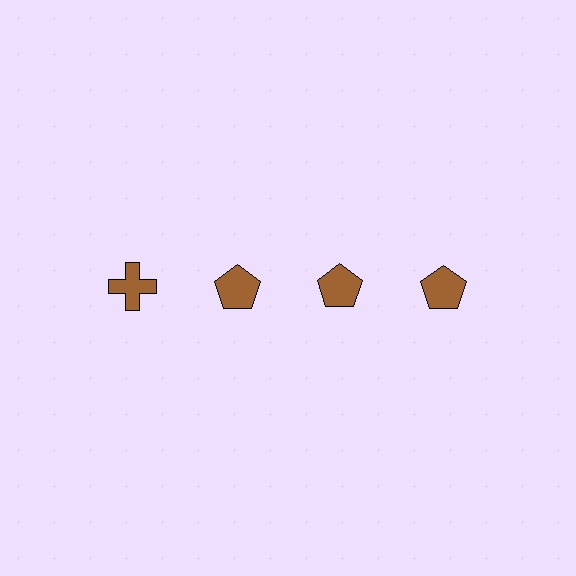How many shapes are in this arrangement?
There are 4 shapes arranged in a grid pattern.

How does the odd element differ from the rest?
It has a different shape: cross instead of pentagon.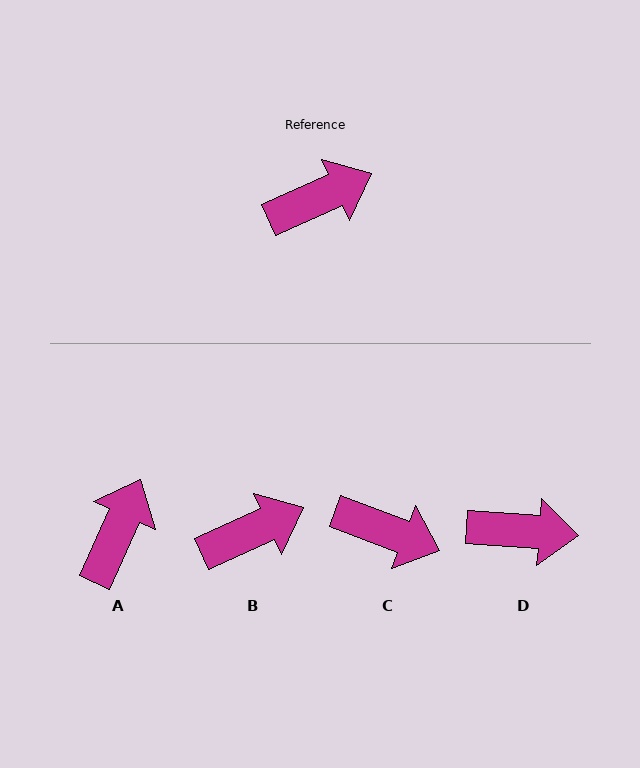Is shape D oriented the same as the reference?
No, it is off by about 29 degrees.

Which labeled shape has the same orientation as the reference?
B.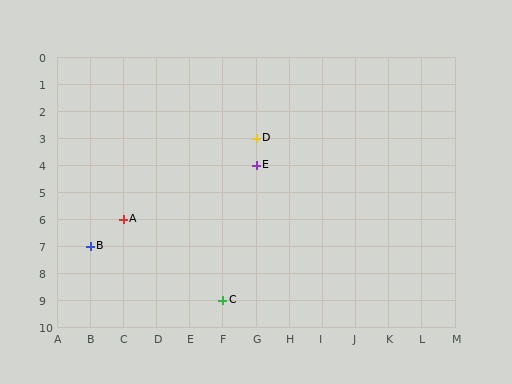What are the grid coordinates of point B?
Point B is at grid coordinates (B, 7).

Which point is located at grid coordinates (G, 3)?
Point D is at (G, 3).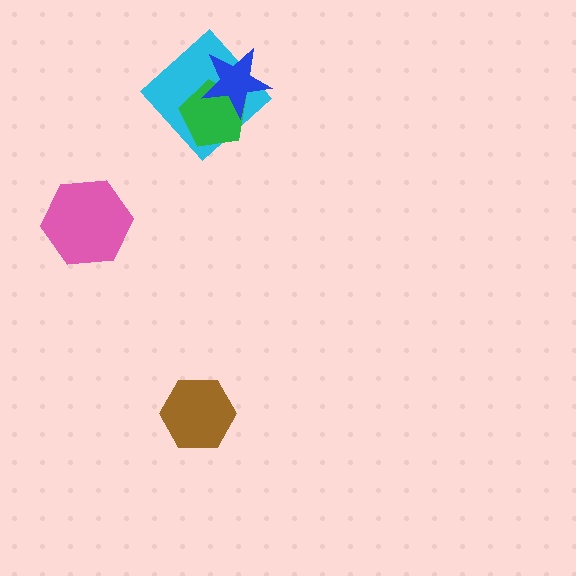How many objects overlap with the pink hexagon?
0 objects overlap with the pink hexagon.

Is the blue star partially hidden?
No, no other shape covers it.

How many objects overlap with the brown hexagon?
0 objects overlap with the brown hexagon.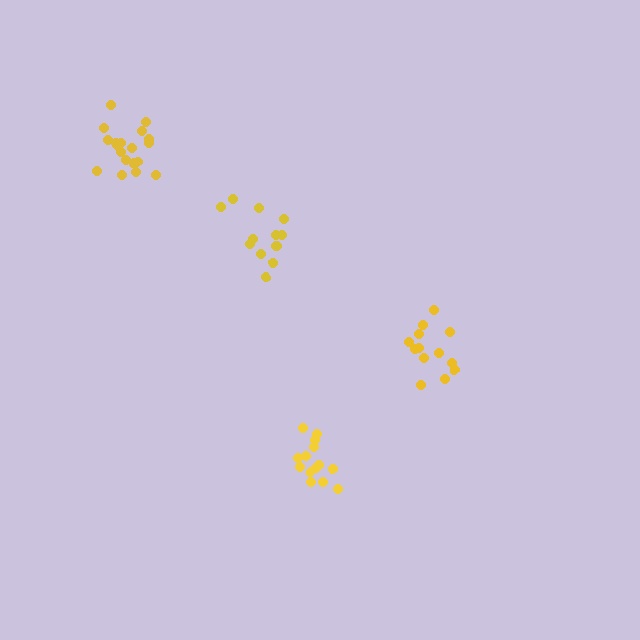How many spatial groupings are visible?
There are 4 spatial groupings.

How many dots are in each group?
Group 1: 13 dots, Group 2: 13 dots, Group 3: 14 dots, Group 4: 19 dots (59 total).